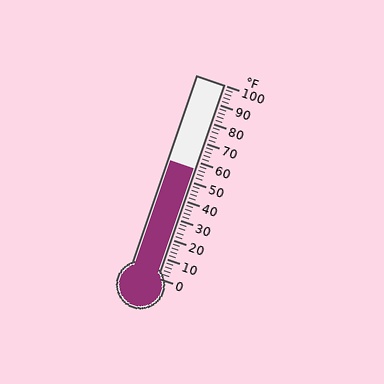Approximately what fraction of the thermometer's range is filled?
The thermometer is filled to approximately 55% of its range.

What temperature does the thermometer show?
The thermometer shows approximately 56°F.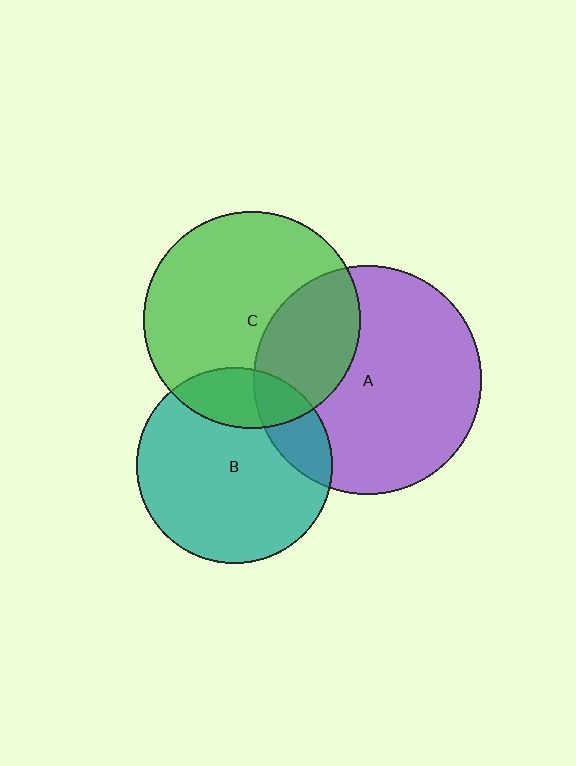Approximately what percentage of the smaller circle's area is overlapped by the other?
Approximately 15%.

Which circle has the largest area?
Circle A (purple).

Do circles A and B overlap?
Yes.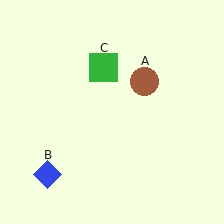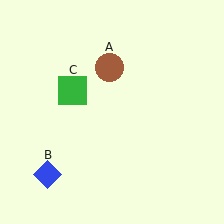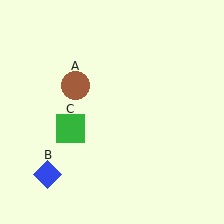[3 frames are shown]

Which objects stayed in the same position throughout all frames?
Blue diamond (object B) remained stationary.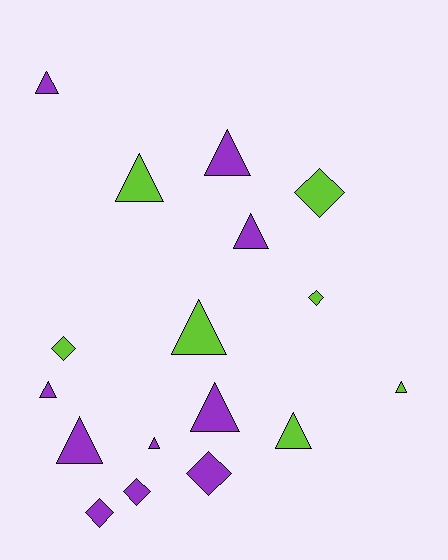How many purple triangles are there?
There are 7 purple triangles.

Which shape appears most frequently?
Triangle, with 11 objects.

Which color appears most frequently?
Purple, with 10 objects.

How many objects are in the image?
There are 17 objects.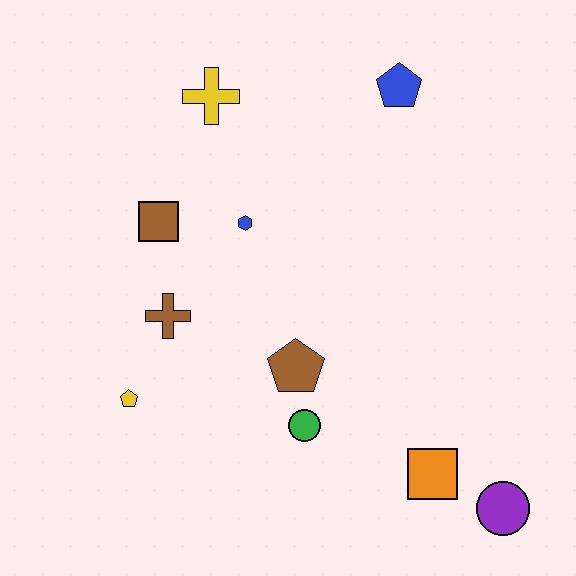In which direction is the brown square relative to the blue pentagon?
The brown square is to the left of the blue pentagon.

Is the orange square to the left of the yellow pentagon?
No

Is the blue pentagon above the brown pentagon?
Yes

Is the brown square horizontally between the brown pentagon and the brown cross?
No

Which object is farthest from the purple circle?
The yellow cross is farthest from the purple circle.